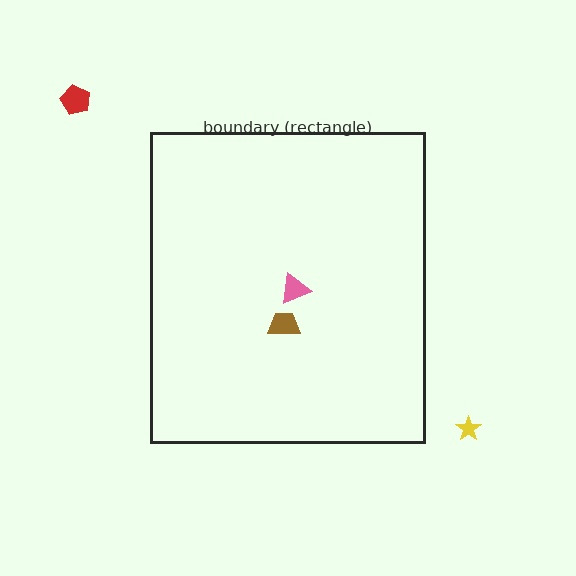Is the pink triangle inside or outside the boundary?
Inside.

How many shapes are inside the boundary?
2 inside, 2 outside.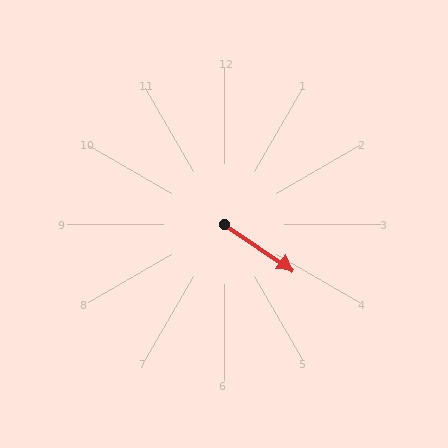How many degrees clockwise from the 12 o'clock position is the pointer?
Approximately 124 degrees.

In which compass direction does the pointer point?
Southeast.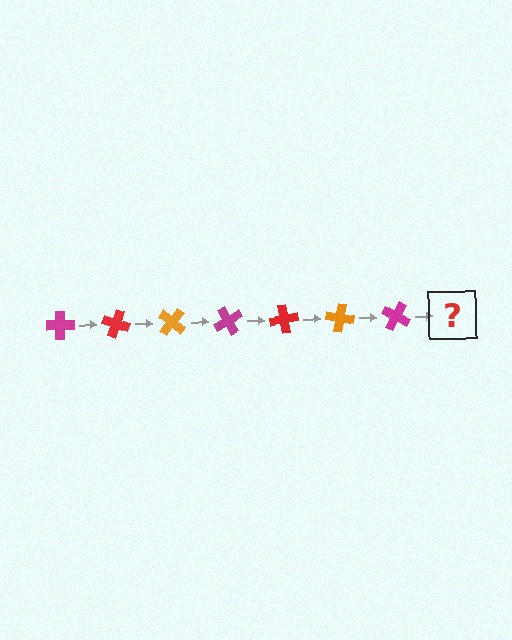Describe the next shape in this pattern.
It should be a red cross, rotated 140 degrees from the start.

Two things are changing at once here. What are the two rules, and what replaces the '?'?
The two rules are that it rotates 20 degrees each step and the color cycles through magenta, red, and orange. The '?' should be a red cross, rotated 140 degrees from the start.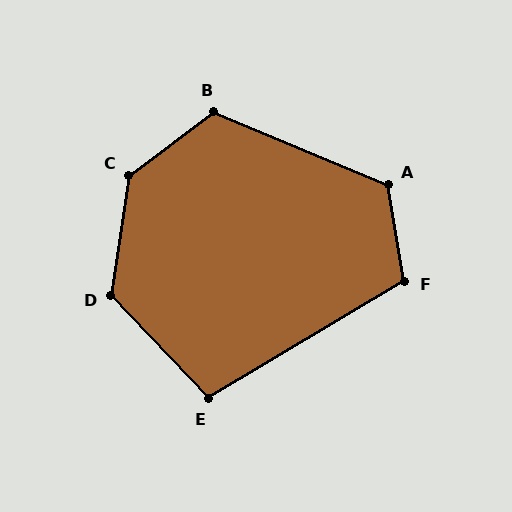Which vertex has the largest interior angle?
C, at approximately 136 degrees.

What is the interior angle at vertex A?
Approximately 122 degrees (obtuse).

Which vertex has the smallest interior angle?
E, at approximately 102 degrees.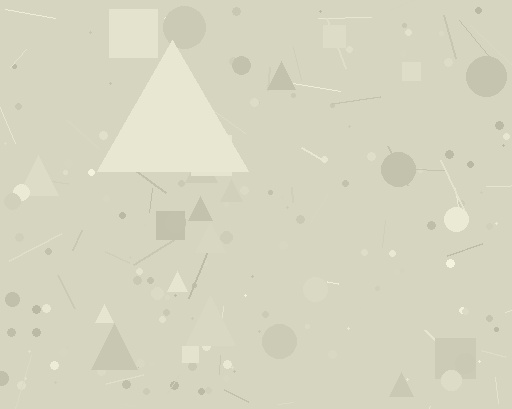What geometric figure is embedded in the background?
A triangle is embedded in the background.